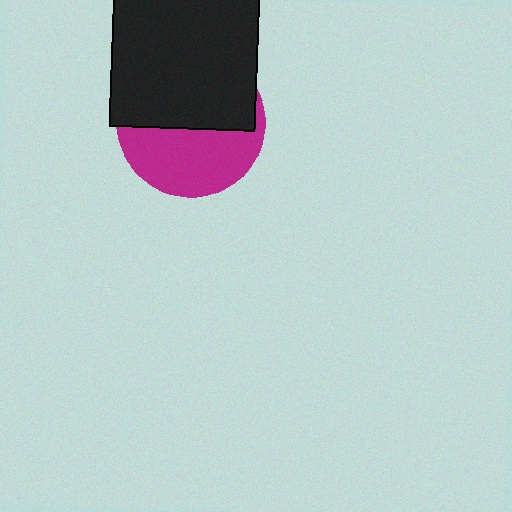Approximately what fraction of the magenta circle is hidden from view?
Roughly 53% of the magenta circle is hidden behind the black rectangle.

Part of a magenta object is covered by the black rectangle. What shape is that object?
It is a circle.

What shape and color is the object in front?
The object in front is a black rectangle.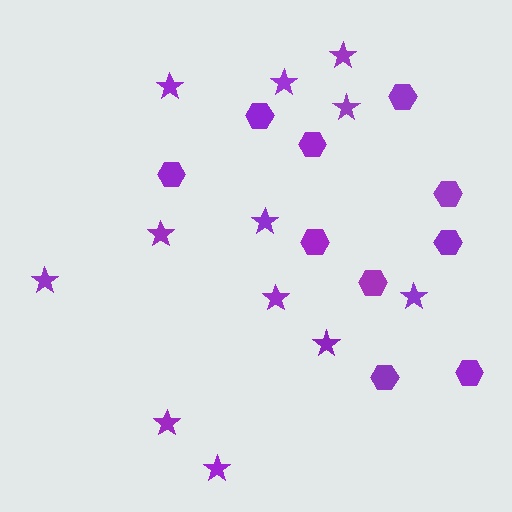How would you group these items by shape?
There are 2 groups: one group of stars (12) and one group of hexagons (10).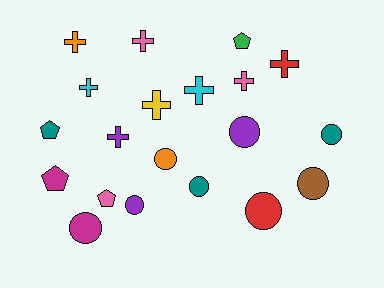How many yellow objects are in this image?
There is 1 yellow object.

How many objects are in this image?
There are 20 objects.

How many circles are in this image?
There are 8 circles.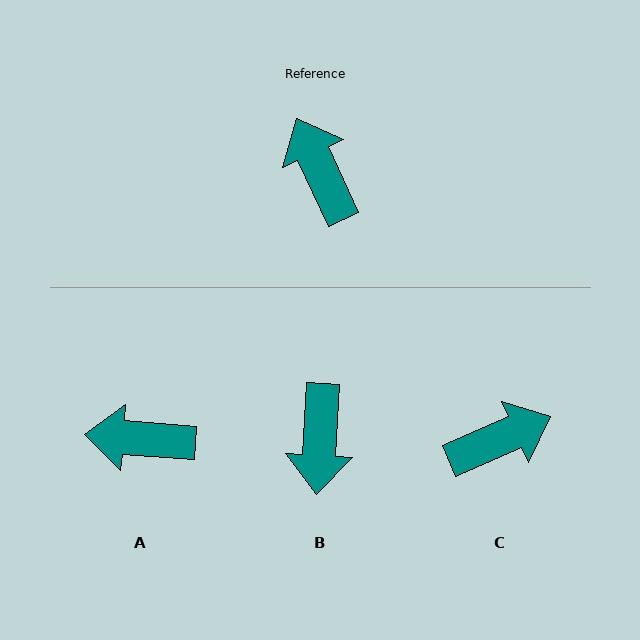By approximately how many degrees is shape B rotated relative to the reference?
Approximately 152 degrees counter-clockwise.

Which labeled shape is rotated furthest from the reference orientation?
B, about 152 degrees away.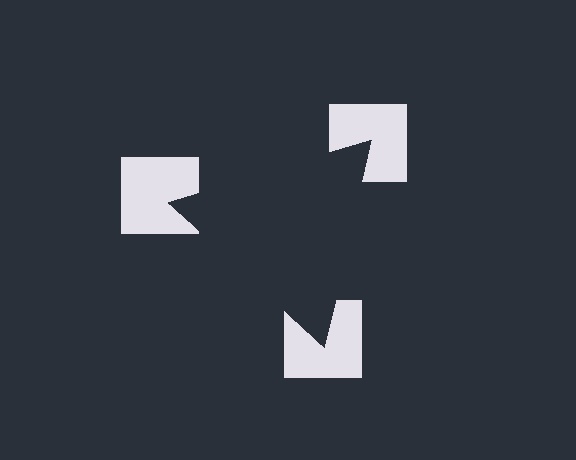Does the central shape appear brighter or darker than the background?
It typically appears slightly darker than the background, even though no actual brightness change is drawn.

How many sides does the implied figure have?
3 sides.